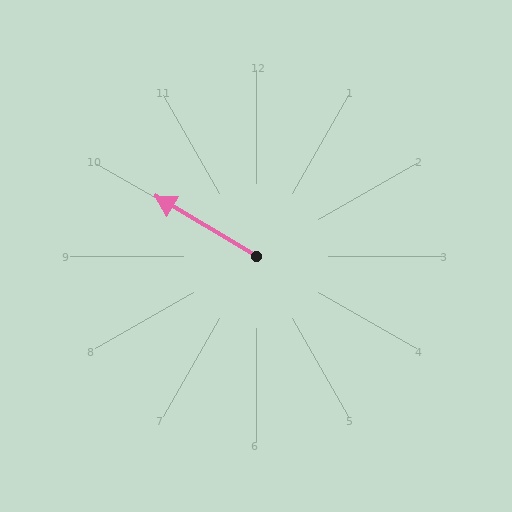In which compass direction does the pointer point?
Northwest.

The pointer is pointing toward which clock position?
Roughly 10 o'clock.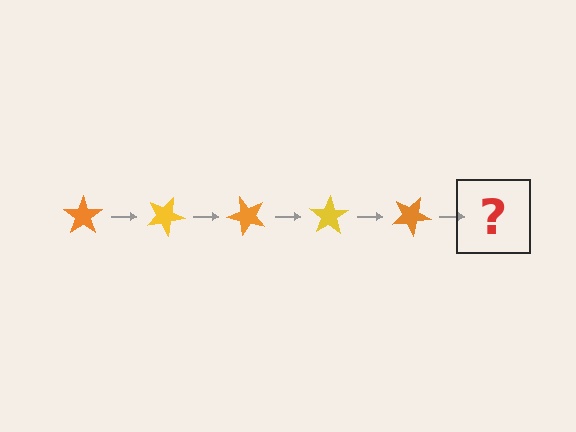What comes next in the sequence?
The next element should be a yellow star, rotated 125 degrees from the start.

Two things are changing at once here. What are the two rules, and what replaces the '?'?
The two rules are that it rotates 25 degrees each step and the color cycles through orange and yellow. The '?' should be a yellow star, rotated 125 degrees from the start.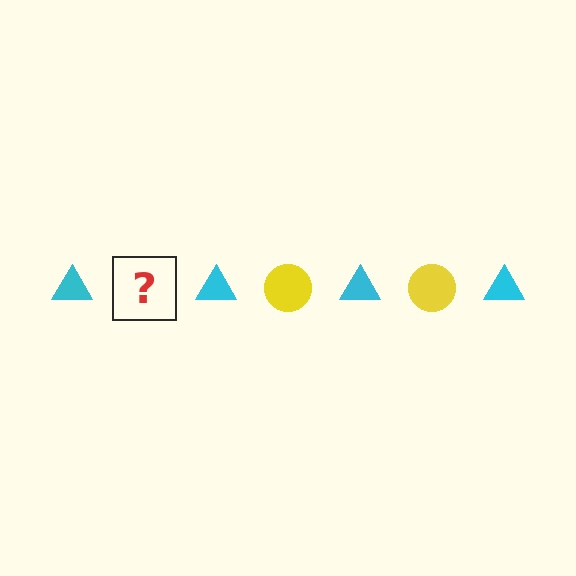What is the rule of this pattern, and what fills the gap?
The rule is that the pattern alternates between cyan triangle and yellow circle. The gap should be filled with a yellow circle.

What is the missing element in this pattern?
The missing element is a yellow circle.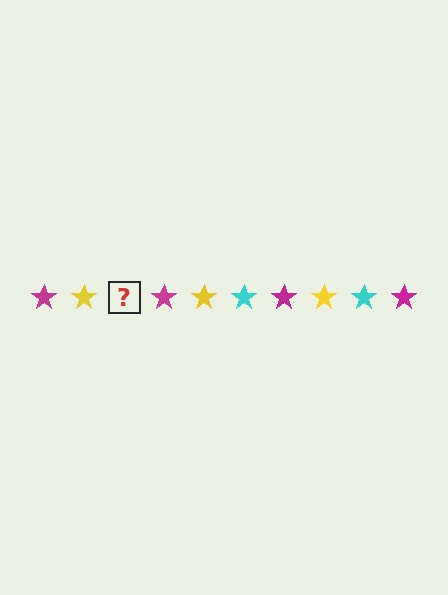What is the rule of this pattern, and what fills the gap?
The rule is that the pattern cycles through magenta, yellow, cyan stars. The gap should be filled with a cyan star.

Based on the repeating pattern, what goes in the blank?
The blank should be a cyan star.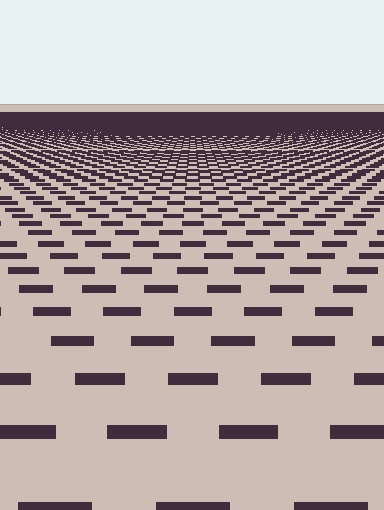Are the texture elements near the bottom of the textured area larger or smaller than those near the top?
Larger. Near the bottom, elements are closer to the viewer and appear at a bigger on-screen size.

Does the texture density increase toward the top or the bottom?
Density increases toward the top.